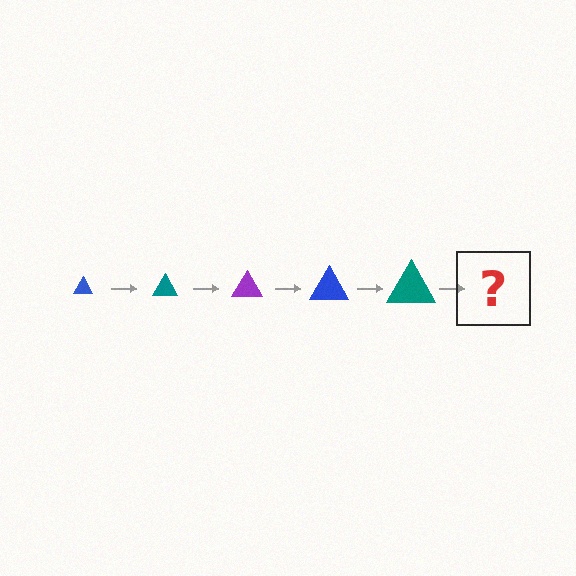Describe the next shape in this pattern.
It should be a purple triangle, larger than the previous one.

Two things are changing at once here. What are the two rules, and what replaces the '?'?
The two rules are that the triangle grows larger each step and the color cycles through blue, teal, and purple. The '?' should be a purple triangle, larger than the previous one.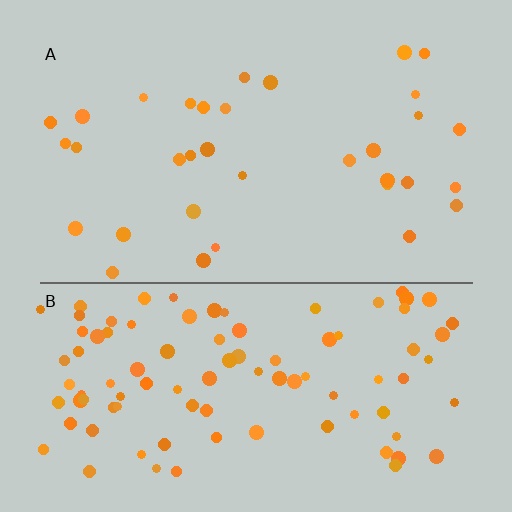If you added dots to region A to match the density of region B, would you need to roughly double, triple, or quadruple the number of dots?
Approximately triple.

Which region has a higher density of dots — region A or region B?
B (the bottom).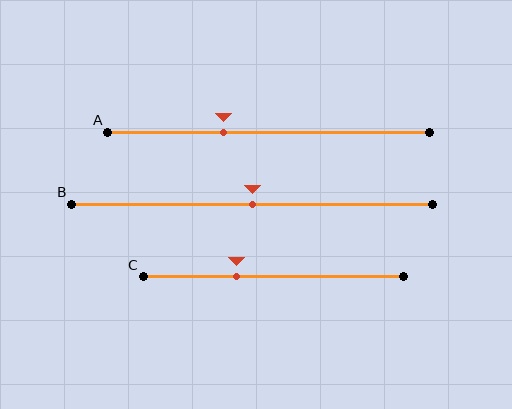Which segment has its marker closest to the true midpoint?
Segment B has its marker closest to the true midpoint.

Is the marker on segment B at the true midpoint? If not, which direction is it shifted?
Yes, the marker on segment B is at the true midpoint.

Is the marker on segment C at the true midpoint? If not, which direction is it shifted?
No, the marker on segment C is shifted to the left by about 14% of the segment length.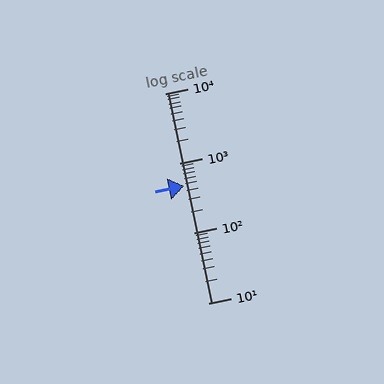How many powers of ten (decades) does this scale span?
The scale spans 3 decades, from 10 to 10000.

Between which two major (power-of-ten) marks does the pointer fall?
The pointer is between 100 and 1000.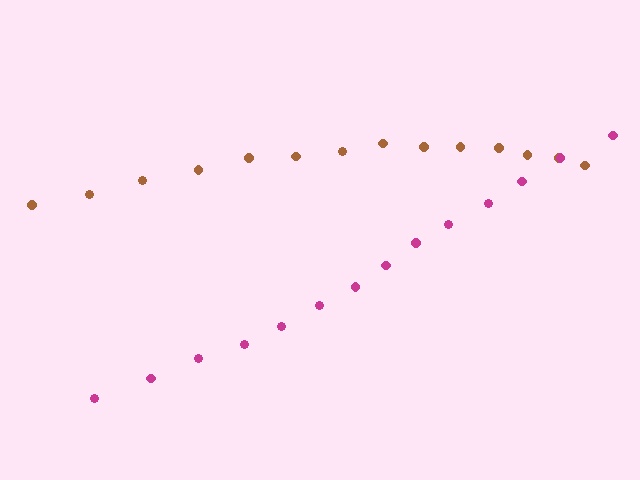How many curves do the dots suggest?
There are 2 distinct paths.